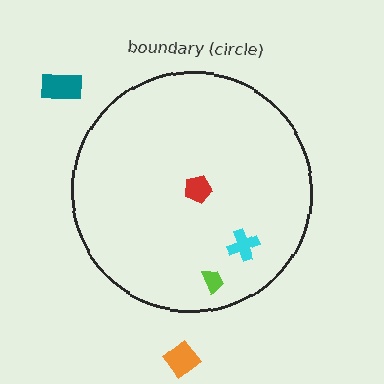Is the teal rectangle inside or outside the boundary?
Outside.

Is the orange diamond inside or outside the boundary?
Outside.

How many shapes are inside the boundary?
3 inside, 2 outside.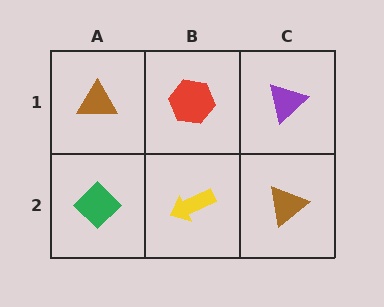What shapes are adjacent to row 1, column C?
A brown triangle (row 2, column C), a red hexagon (row 1, column B).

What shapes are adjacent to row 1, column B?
A yellow arrow (row 2, column B), a brown triangle (row 1, column A), a purple triangle (row 1, column C).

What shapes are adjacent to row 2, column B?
A red hexagon (row 1, column B), a green diamond (row 2, column A), a brown triangle (row 2, column C).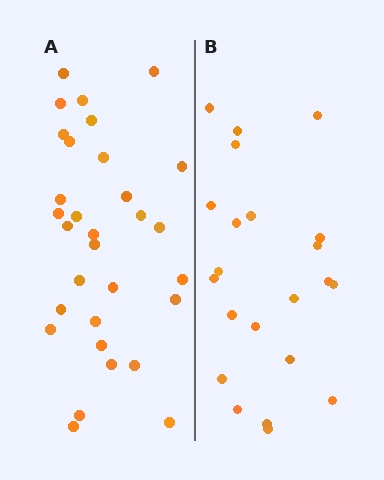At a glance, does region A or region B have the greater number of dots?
Region A (the left region) has more dots.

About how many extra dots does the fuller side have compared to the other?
Region A has roughly 8 or so more dots than region B.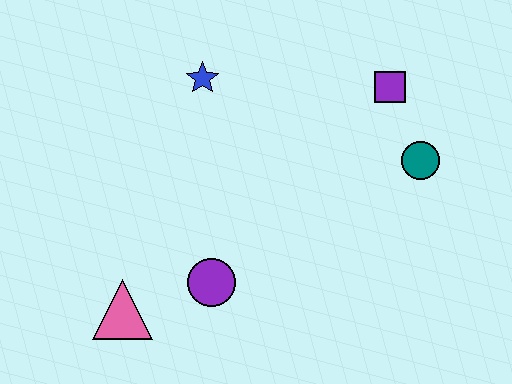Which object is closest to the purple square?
The teal circle is closest to the purple square.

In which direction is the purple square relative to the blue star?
The purple square is to the right of the blue star.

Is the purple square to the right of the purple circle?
Yes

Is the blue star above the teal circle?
Yes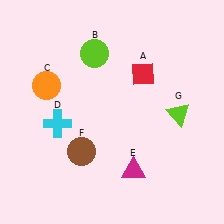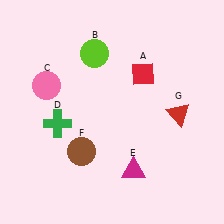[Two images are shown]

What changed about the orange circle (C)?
In Image 1, C is orange. In Image 2, it changed to pink.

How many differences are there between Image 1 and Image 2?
There are 3 differences between the two images.